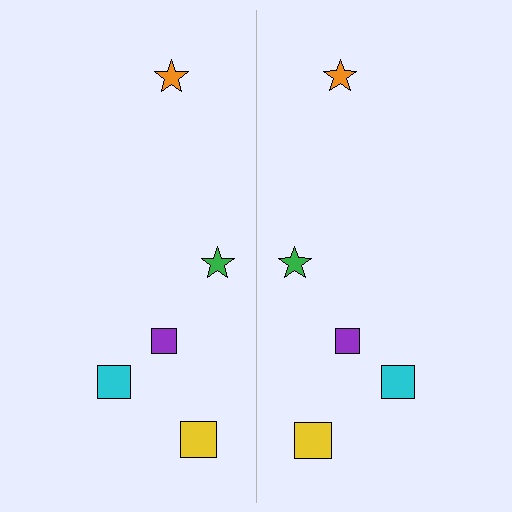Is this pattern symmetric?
Yes, this pattern has bilateral (reflection) symmetry.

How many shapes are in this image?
There are 10 shapes in this image.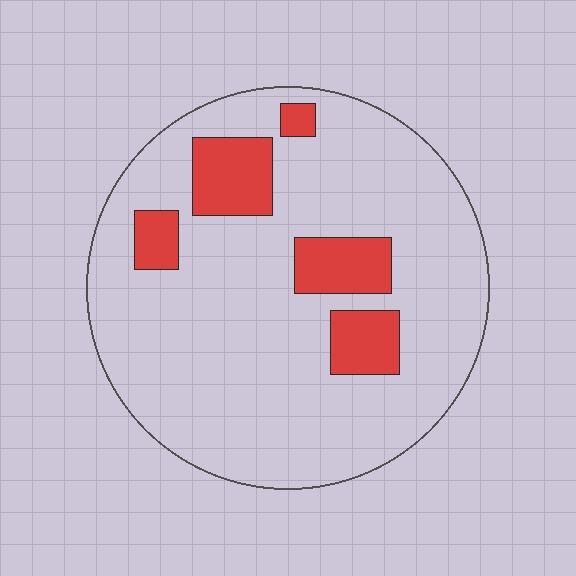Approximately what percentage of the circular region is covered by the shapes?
Approximately 15%.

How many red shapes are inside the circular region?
5.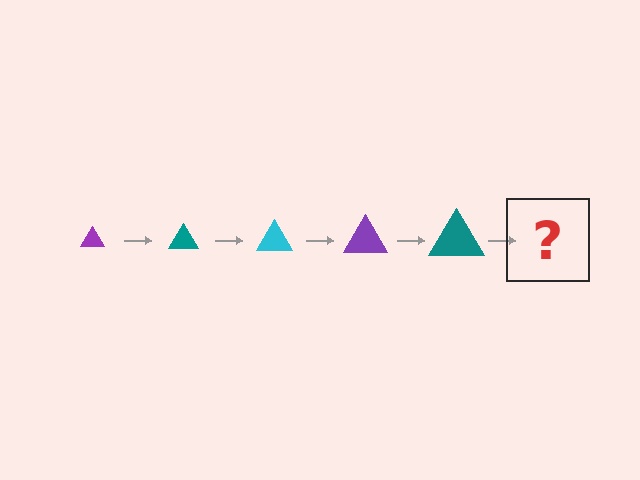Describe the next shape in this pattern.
It should be a cyan triangle, larger than the previous one.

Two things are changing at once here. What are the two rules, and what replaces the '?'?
The two rules are that the triangle grows larger each step and the color cycles through purple, teal, and cyan. The '?' should be a cyan triangle, larger than the previous one.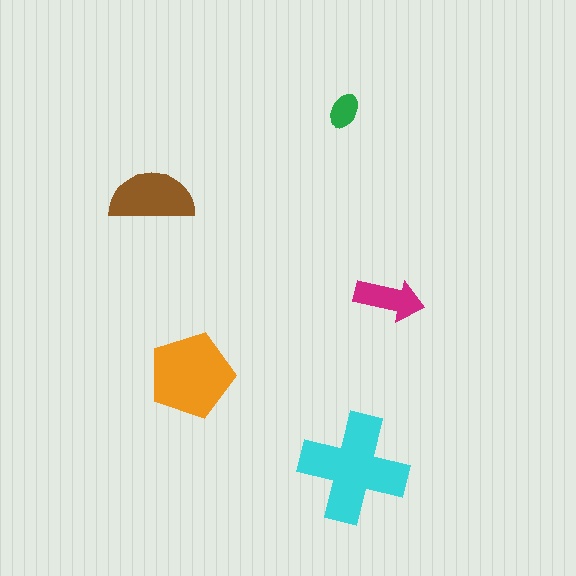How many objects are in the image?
There are 5 objects in the image.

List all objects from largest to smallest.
The cyan cross, the orange pentagon, the brown semicircle, the magenta arrow, the green ellipse.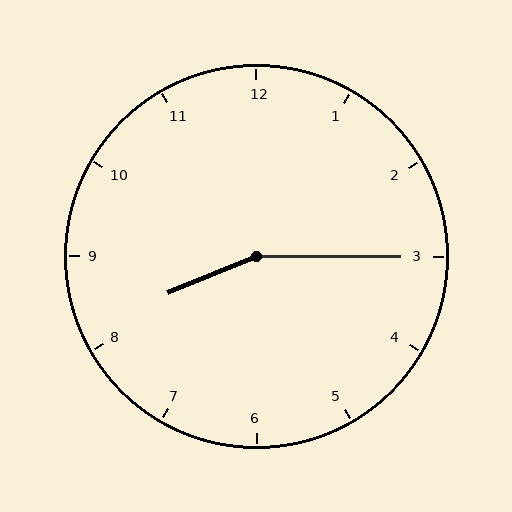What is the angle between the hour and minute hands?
Approximately 158 degrees.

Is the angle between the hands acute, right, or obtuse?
It is obtuse.